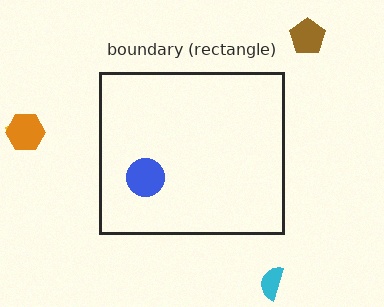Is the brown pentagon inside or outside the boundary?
Outside.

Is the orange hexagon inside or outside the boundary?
Outside.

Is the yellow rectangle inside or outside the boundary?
Outside.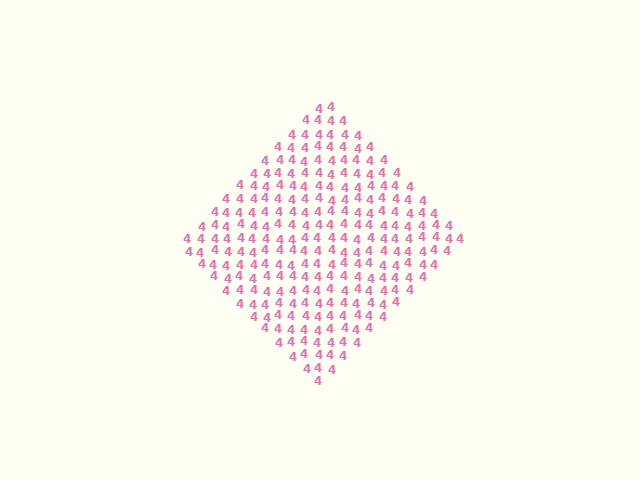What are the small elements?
The small elements are digit 4's.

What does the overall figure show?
The overall figure shows a diamond.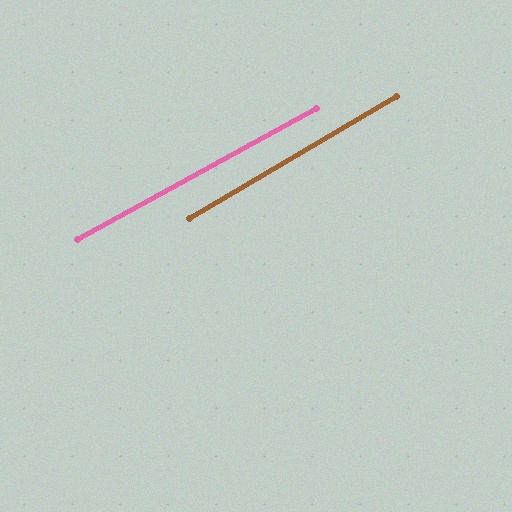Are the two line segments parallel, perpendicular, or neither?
Parallel — their directions differ by only 1.6°.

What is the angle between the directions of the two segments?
Approximately 2 degrees.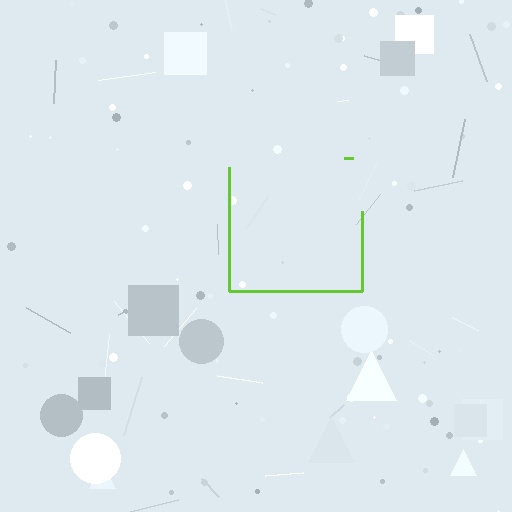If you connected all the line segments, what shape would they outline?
They would outline a square.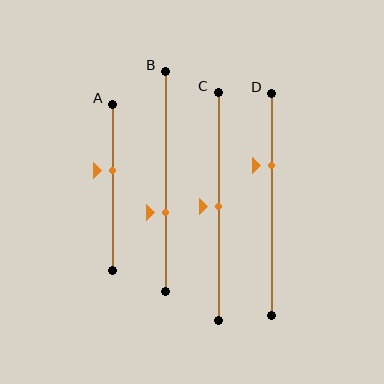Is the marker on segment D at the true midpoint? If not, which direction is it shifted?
No, the marker on segment D is shifted upward by about 18% of the segment length.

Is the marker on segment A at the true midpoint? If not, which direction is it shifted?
No, the marker on segment A is shifted upward by about 10% of the segment length.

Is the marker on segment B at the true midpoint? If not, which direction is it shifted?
No, the marker on segment B is shifted downward by about 14% of the segment length.